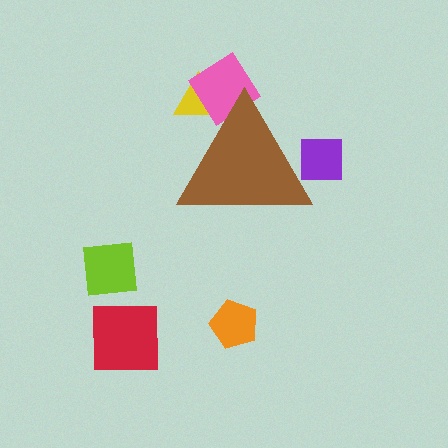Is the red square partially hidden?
No, the red square is fully visible.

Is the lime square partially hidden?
No, the lime square is fully visible.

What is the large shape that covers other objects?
A brown triangle.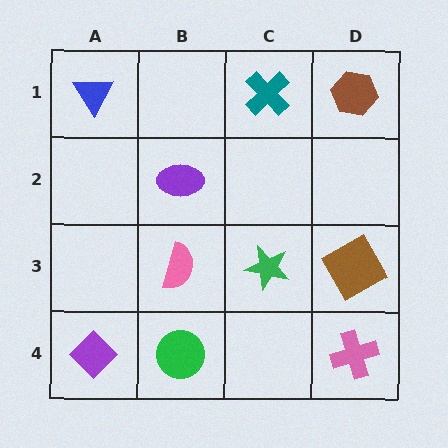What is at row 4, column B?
A green circle.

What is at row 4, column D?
A pink cross.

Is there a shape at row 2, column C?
No, that cell is empty.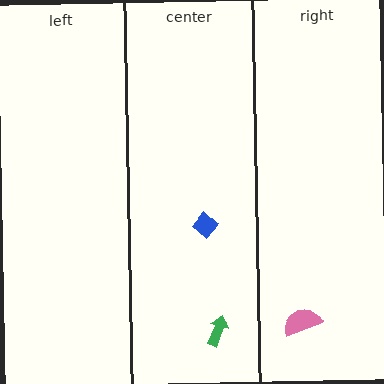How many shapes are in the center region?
2.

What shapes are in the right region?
The pink semicircle.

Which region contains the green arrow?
The center region.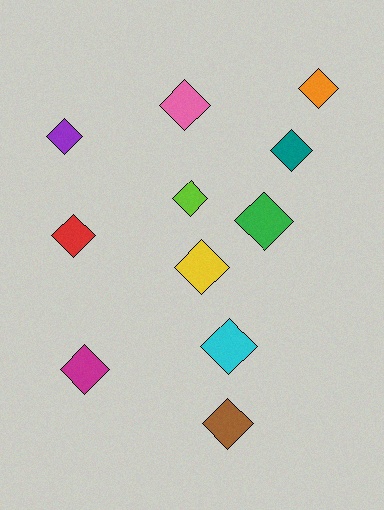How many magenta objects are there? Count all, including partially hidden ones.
There is 1 magenta object.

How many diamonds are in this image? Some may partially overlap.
There are 11 diamonds.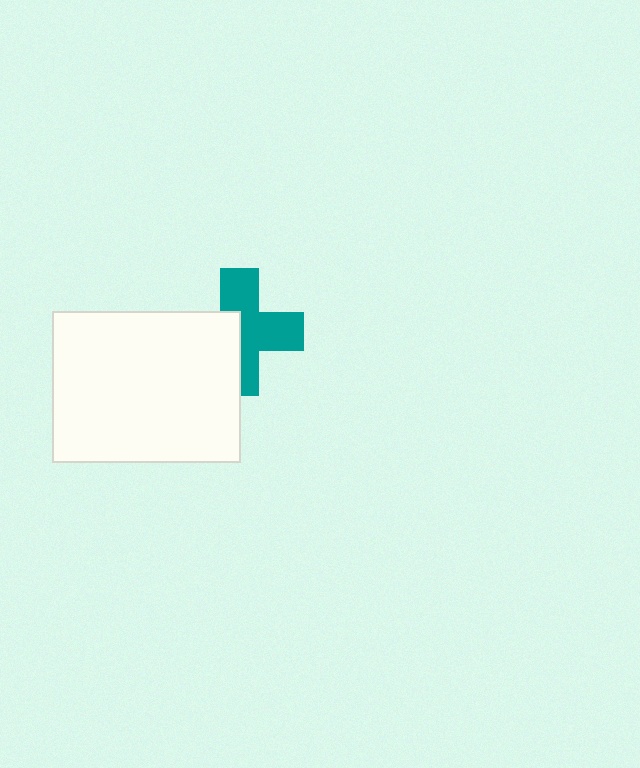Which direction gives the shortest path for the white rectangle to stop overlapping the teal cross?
Moving left gives the shortest separation.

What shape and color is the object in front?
The object in front is a white rectangle.